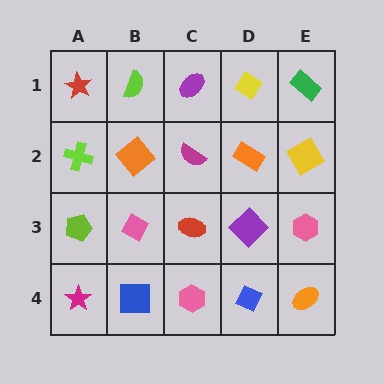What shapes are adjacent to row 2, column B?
A lime semicircle (row 1, column B), a pink diamond (row 3, column B), a lime cross (row 2, column A), a magenta semicircle (row 2, column C).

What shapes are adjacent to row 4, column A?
A lime pentagon (row 3, column A), a blue square (row 4, column B).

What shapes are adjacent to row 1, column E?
A yellow square (row 2, column E), a yellow diamond (row 1, column D).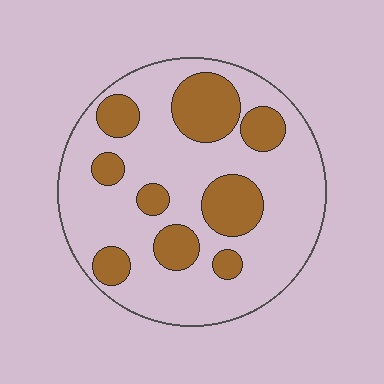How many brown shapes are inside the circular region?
9.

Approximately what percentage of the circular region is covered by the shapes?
Approximately 25%.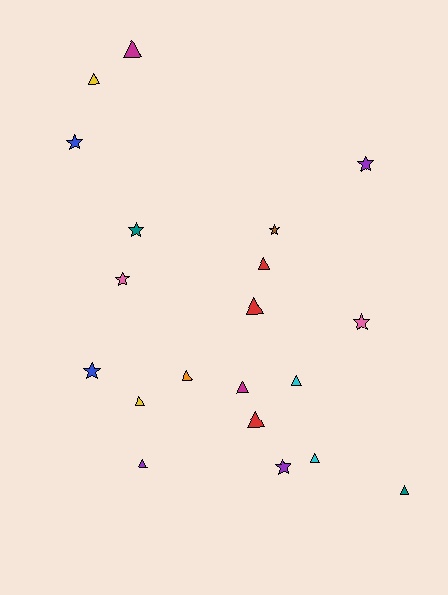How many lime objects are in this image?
There are no lime objects.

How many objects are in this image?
There are 20 objects.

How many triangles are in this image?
There are 12 triangles.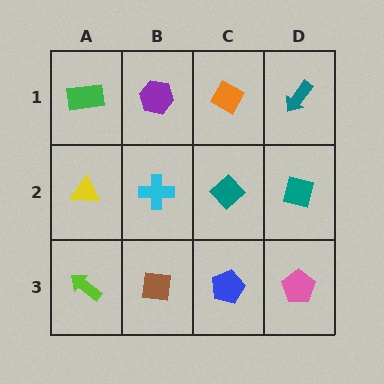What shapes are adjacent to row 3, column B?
A cyan cross (row 2, column B), a lime arrow (row 3, column A), a blue pentagon (row 3, column C).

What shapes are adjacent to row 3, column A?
A yellow triangle (row 2, column A), a brown square (row 3, column B).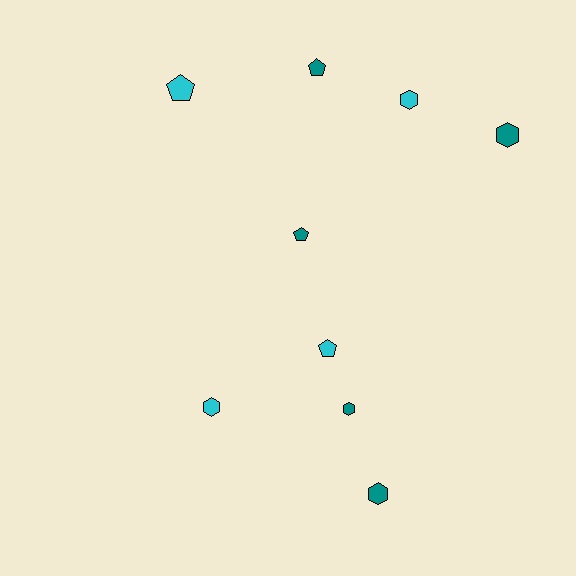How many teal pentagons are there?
There are 2 teal pentagons.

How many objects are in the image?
There are 9 objects.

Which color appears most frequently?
Teal, with 5 objects.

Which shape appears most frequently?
Hexagon, with 5 objects.